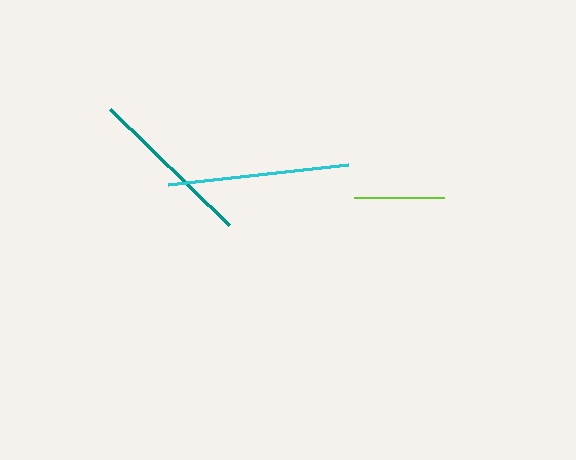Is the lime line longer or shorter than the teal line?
The teal line is longer than the lime line.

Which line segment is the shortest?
The lime line is the shortest at approximately 91 pixels.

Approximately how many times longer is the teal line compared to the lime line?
The teal line is approximately 1.8 times the length of the lime line.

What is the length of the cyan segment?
The cyan segment is approximately 181 pixels long.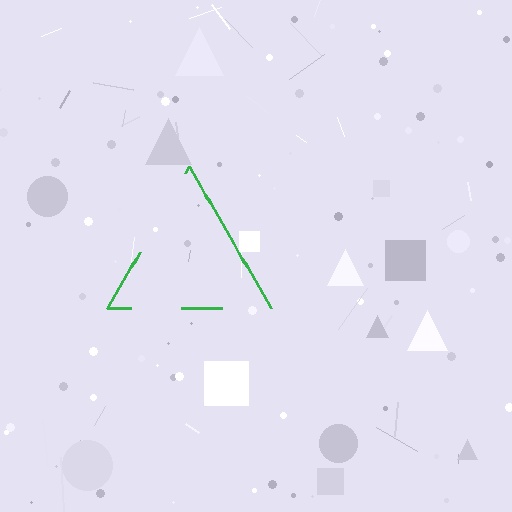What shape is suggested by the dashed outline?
The dashed outline suggests a triangle.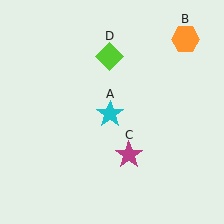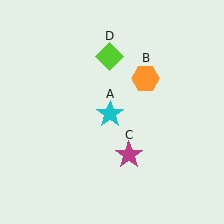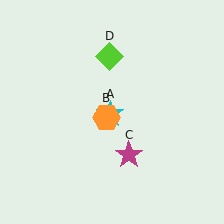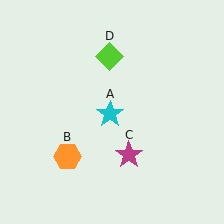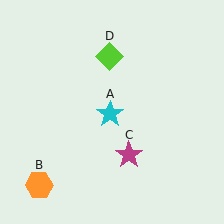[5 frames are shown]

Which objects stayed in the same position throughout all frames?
Cyan star (object A) and magenta star (object C) and lime diamond (object D) remained stationary.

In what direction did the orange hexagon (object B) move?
The orange hexagon (object B) moved down and to the left.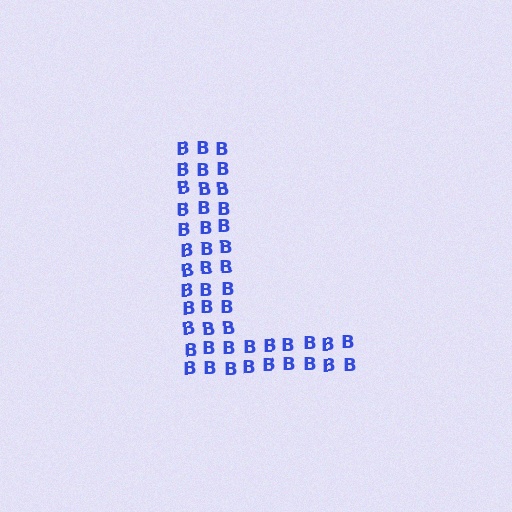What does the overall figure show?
The overall figure shows the letter L.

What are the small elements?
The small elements are letter B's.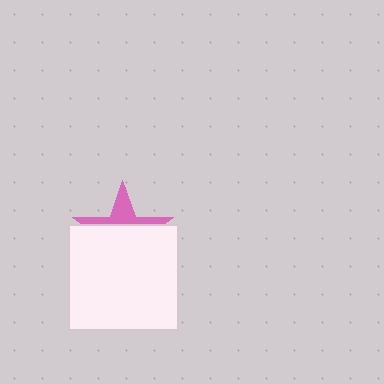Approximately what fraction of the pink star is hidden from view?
Roughly 69% of the pink star is hidden behind the white rectangle.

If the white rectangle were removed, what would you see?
You would see the complete pink star.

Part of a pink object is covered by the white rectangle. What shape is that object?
It is a star.